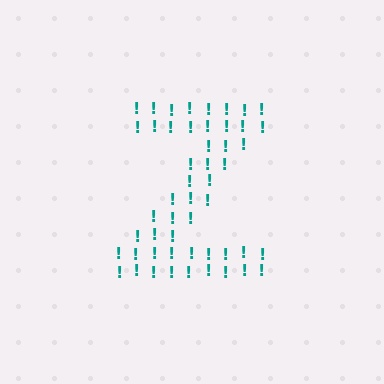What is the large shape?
The large shape is the letter Z.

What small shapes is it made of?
It is made of small exclamation marks.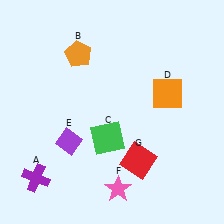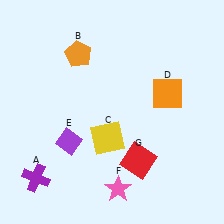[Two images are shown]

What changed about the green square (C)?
In Image 1, C is green. In Image 2, it changed to yellow.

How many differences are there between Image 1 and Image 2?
There is 1 difference between the two images.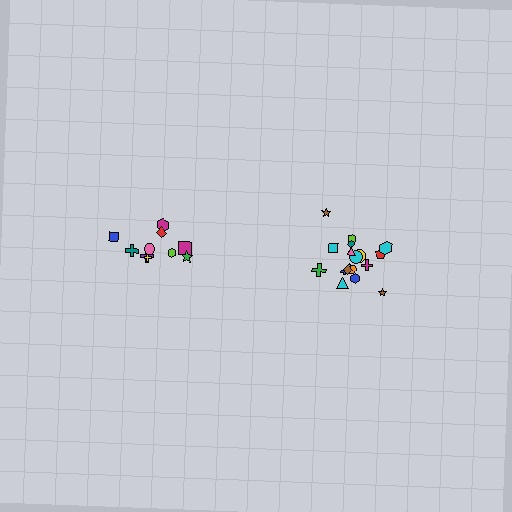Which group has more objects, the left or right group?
The right group.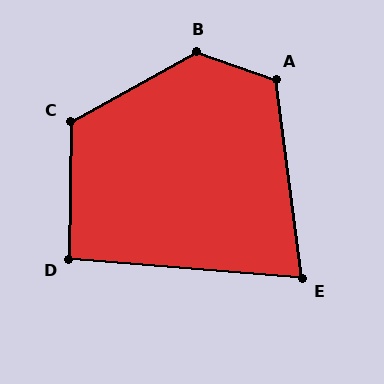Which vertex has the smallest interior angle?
E, at approximately 78 degrees.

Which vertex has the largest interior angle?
B, at approximately 132 degrees.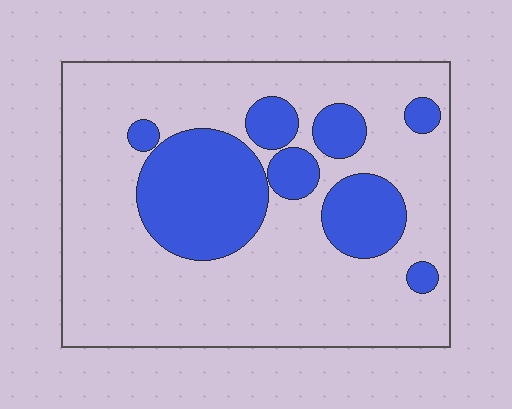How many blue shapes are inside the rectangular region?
8.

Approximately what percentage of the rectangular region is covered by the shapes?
Approximately 25%.